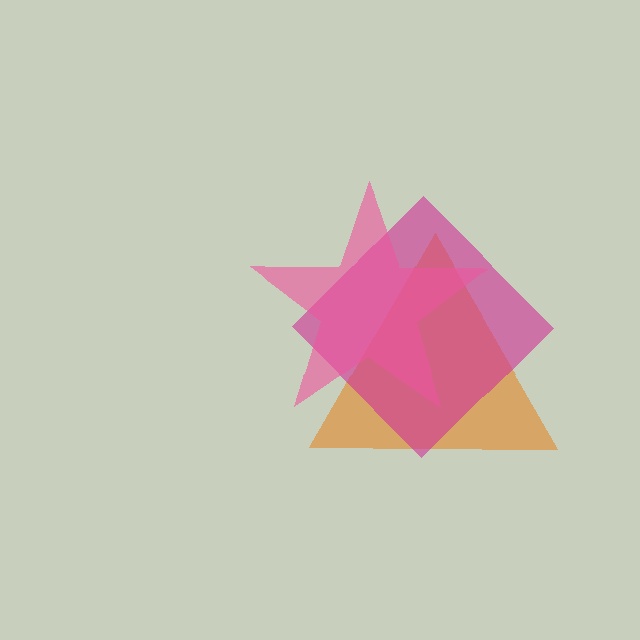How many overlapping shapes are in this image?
There are 3 overlapping shapes in the image.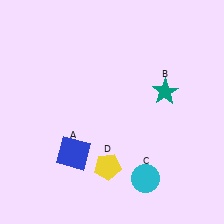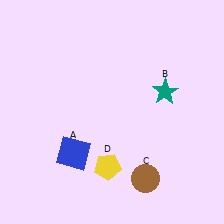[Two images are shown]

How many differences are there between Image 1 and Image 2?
There is 1 difference between the two images.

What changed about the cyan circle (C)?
In Image 1, C is cyan. In Image 2, it changed to brown.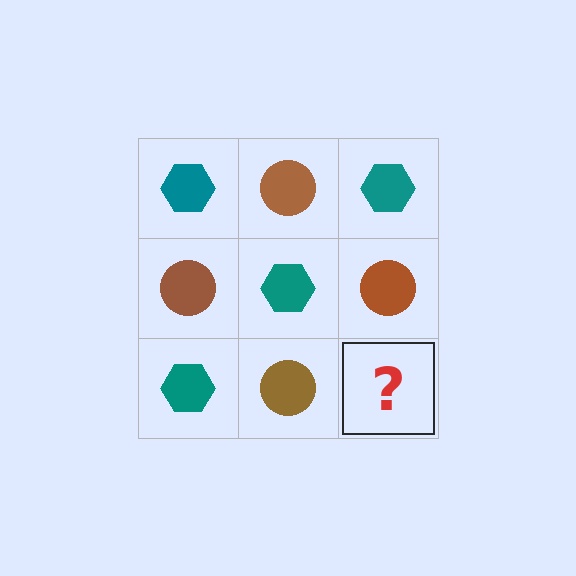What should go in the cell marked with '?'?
The missing cell should contain a teal hexagon.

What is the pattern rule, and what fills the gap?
The rule is that it alternates teal hexagon and brown circle in a checkerboard pattern. The gap should be filled with a teal hexagon.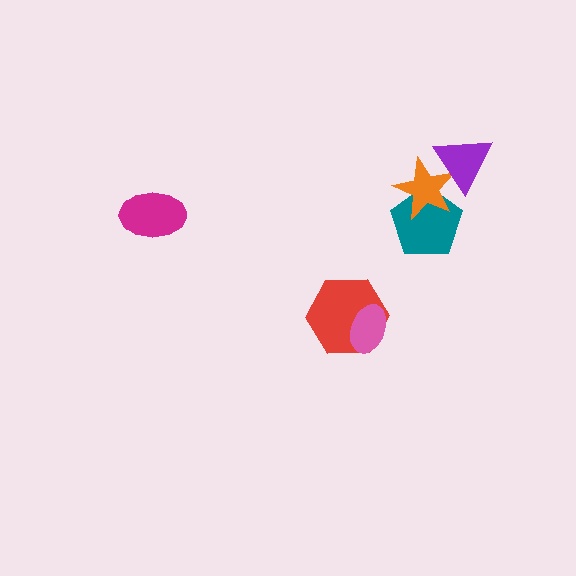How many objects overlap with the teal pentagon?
1 object overlaps with the teal pentagon.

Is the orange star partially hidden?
Yes, it is partially covered by another shape.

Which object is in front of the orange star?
The purple triangle is in front of the orange star.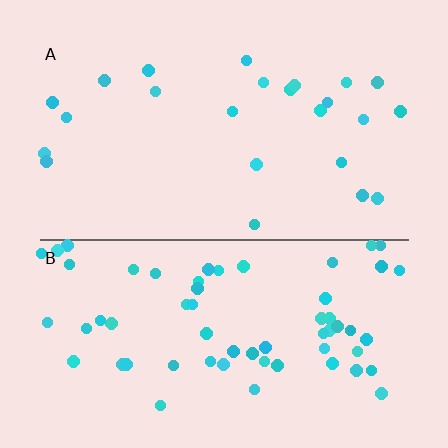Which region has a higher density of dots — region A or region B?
B (the bottom).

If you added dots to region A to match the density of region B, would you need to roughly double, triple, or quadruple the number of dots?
Approximately triple.